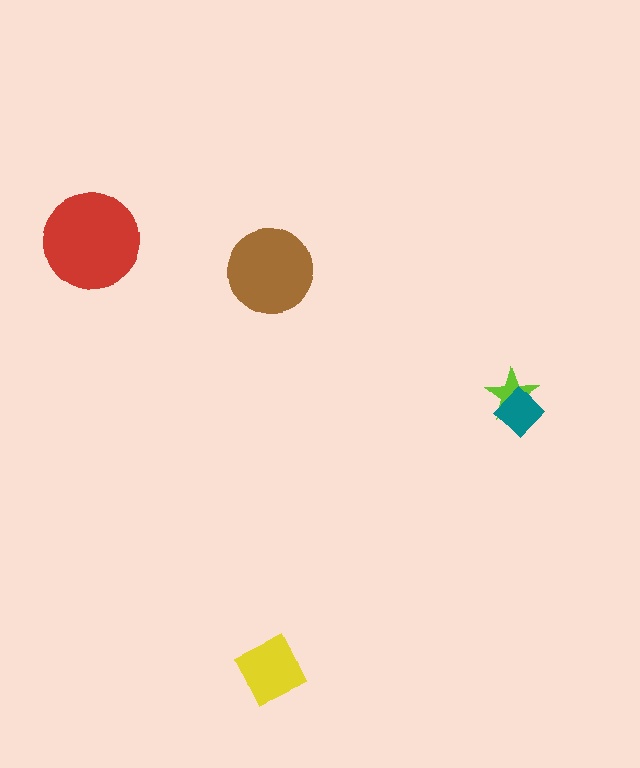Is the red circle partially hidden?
No, no other shape covers it.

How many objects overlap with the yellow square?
0 objects overlap with the yellow square.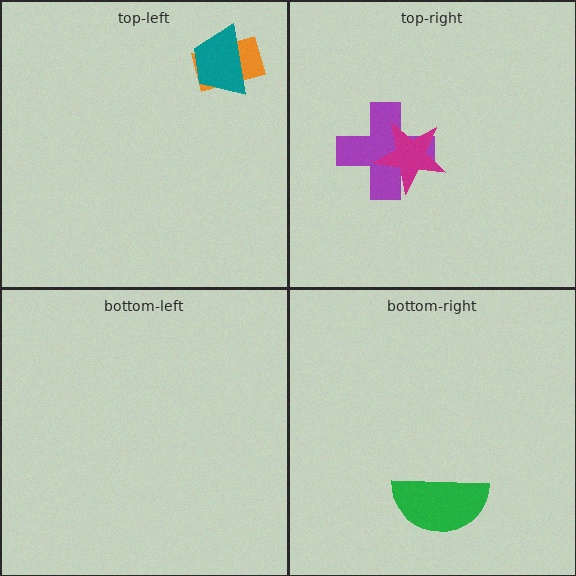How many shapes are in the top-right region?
2.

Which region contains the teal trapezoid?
The top-left region.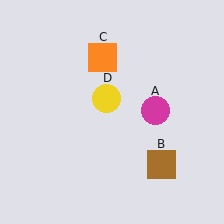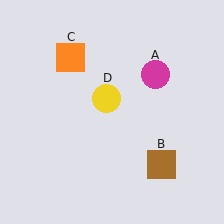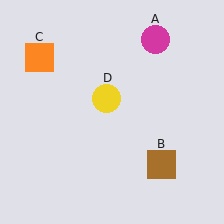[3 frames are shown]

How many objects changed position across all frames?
2 objects changed position: magenta circle (object A), orange square (object C).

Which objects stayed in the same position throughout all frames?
Brown square (object B) and yellow circle (object D) remained stationary.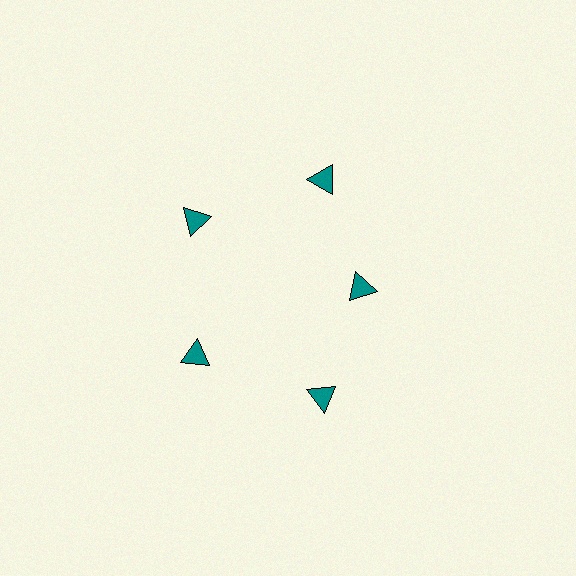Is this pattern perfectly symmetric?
No. The 5 teal triangles are arranged in a ring, but one element near the 3 o'clock position is pulled inward toward the center, breaking the 5-fold rotational symmetry.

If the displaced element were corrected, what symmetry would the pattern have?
It would have 5-fold rotational symmetry — the pattern would map onto itself every 72 degrees.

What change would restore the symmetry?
The symmetry would be restored by moving it outward, back onto the ring so that all 5 triangles sit at equal angles and equal distance from the center.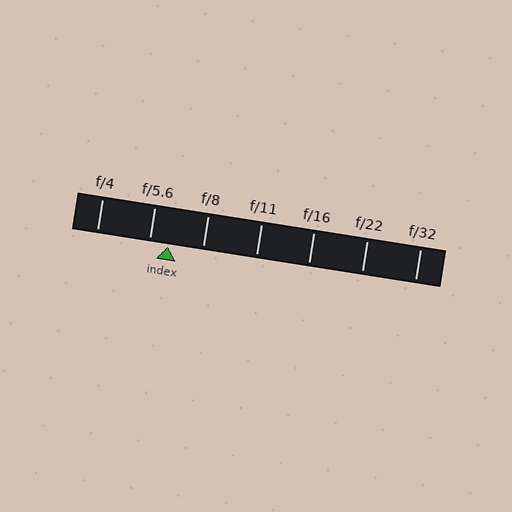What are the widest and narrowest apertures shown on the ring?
The widest aperture shown is f/4 and the narrowest is f/32.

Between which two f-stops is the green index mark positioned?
The index mark is between f/5.6 and f/8.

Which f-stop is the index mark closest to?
The index mark is closest to f/5.6.